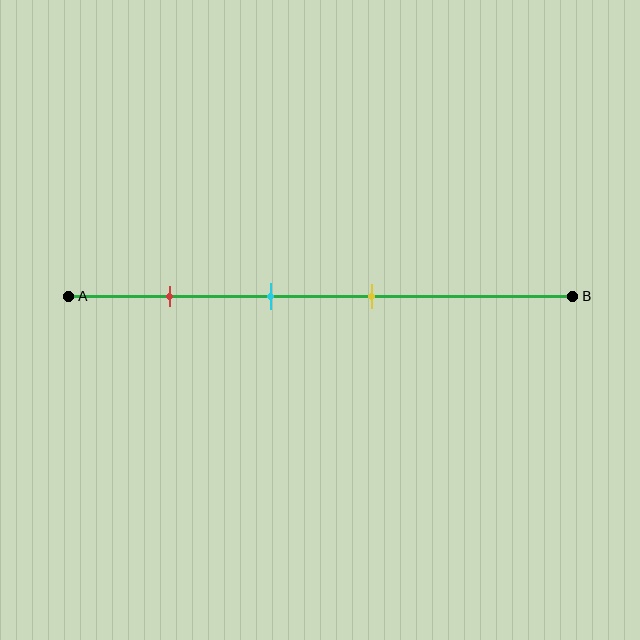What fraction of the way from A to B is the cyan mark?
The cyan mark is approximately 40% (0.4) of the way from A to B.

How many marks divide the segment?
There are 3 marks dividing the segment.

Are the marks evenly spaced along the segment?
Yes, the marks are approximately evenly spaced.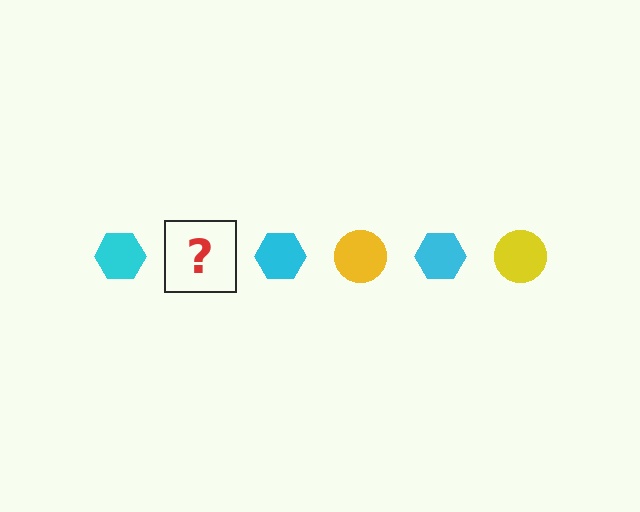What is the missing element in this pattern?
The missing element is a yellow circle.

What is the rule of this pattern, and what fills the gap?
The rule is that the pattern alternates between cyan hexagon and yellow circle. The gap should be filled with a yellow circle.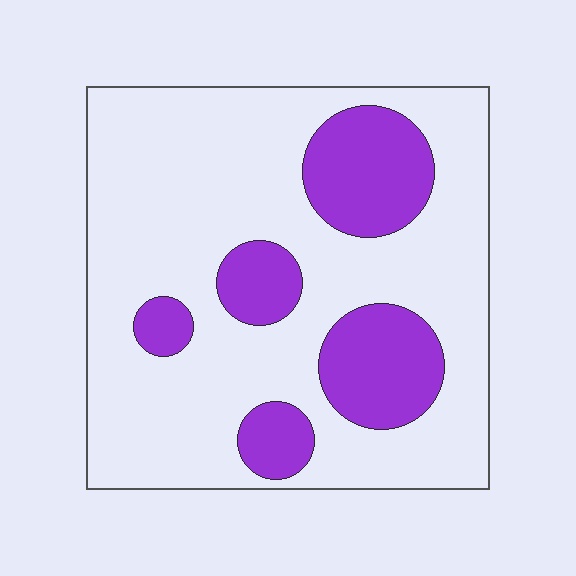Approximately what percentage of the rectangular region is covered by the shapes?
Approximately 25%.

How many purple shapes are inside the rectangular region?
5.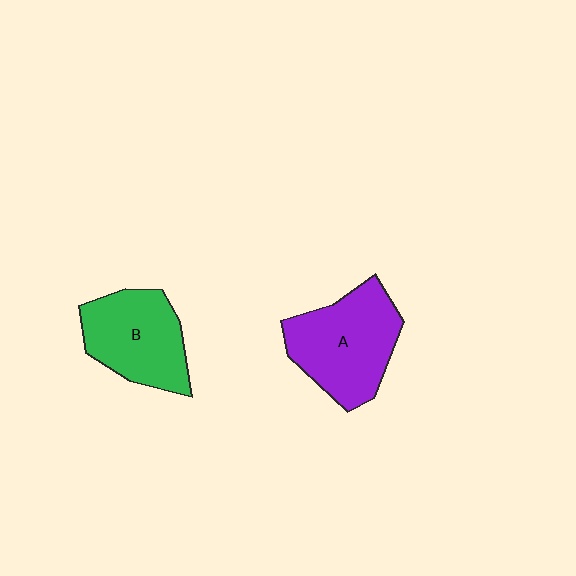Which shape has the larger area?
Shape A (purple).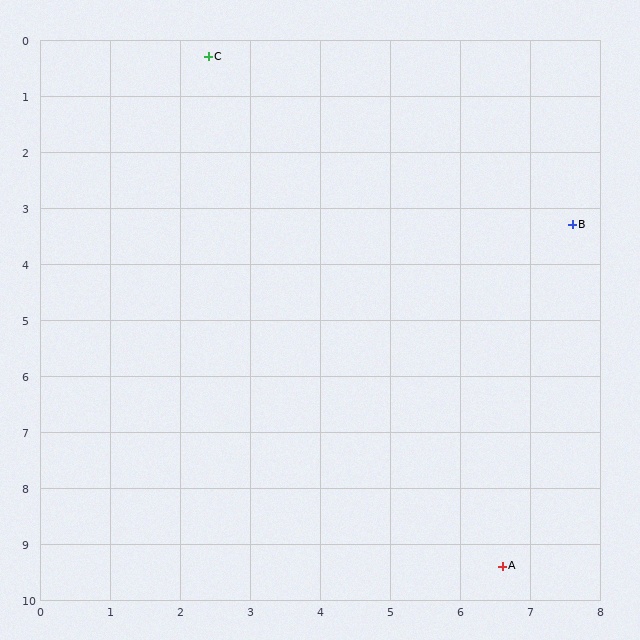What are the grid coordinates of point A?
Point A is at approximately (6.6, 9.4).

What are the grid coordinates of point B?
Point B is at approximately (7.6, 3.3).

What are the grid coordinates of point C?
Point C is at approximately (2.4, 0.3).